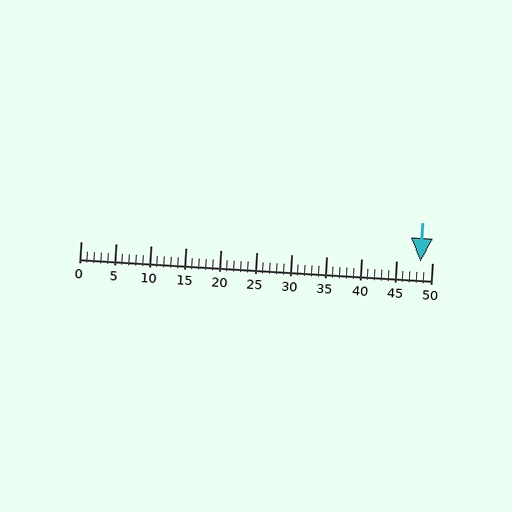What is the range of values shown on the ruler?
The ruler shows values from 0 to 50.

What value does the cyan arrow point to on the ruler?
The cyan arrow points to approximately 48.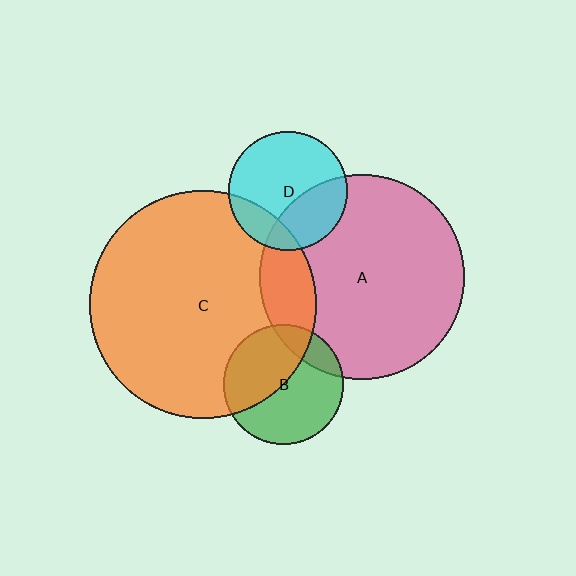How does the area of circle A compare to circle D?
Approximately 3.0 times.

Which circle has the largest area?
Circle C (orange).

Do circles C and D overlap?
Yes.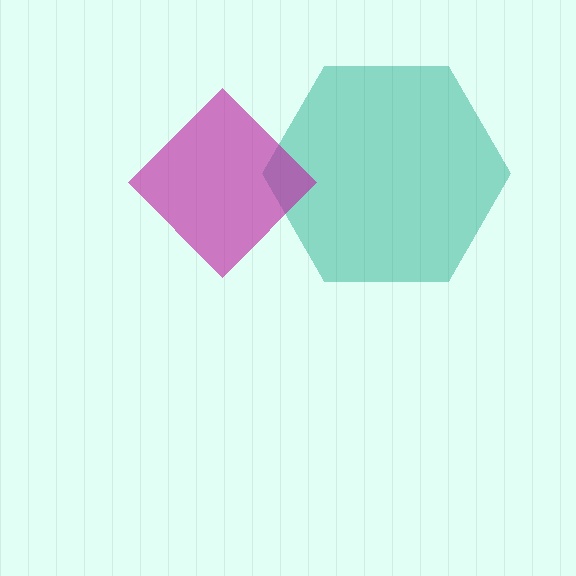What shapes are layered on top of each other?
The layered shapes are: a teal hexagon, a magenta diamond.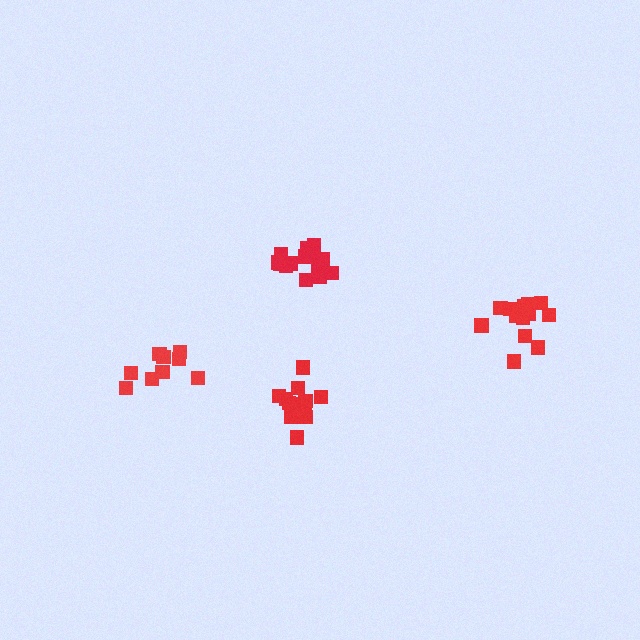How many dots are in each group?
Group 1: 13 dots, Group 2: 9 dots, Group 3: 15 dots, Group 4: 15 dots (52 total).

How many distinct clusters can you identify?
There are 4 distinct clusters.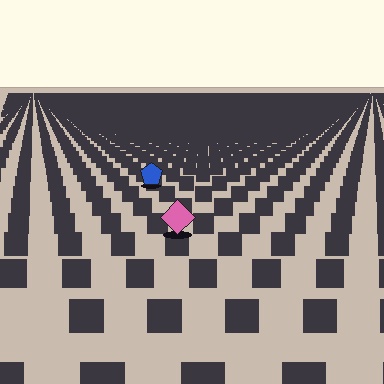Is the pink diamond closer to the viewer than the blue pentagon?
Yes. The pink diamond is closer — you can tell from the texture gradient: the ground texture is coarser near it.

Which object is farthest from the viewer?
The blue pentagon is farthest from the viewer. It appears smaller and the ground texture around it is denser.